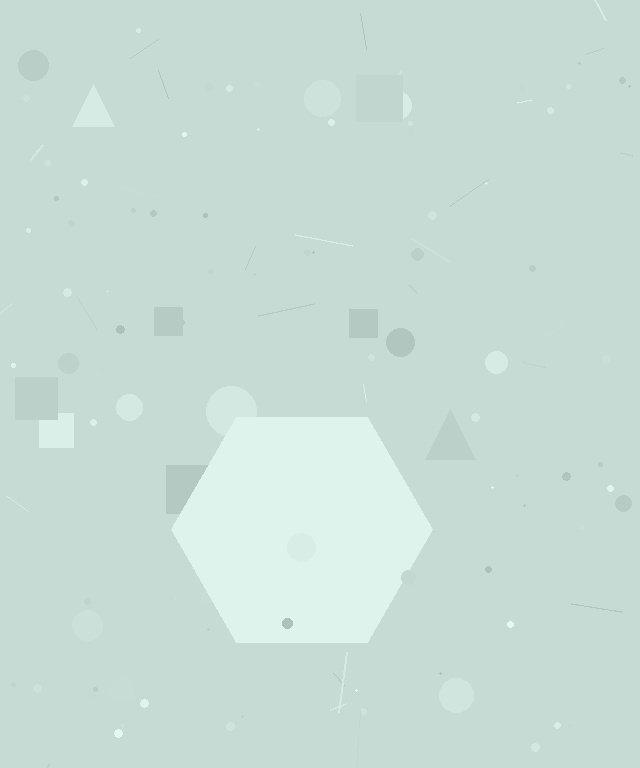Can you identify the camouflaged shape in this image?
The camouflaged shape is a hexagon.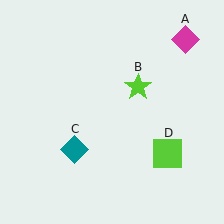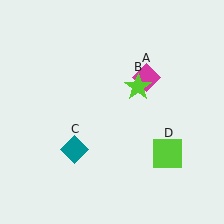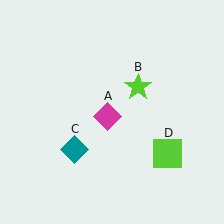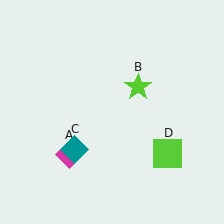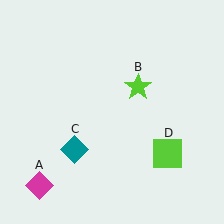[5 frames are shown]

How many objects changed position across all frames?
1 object changed position: magenta diamond (object A).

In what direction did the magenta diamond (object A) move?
The magenta diamond (object A) moved down and to the left.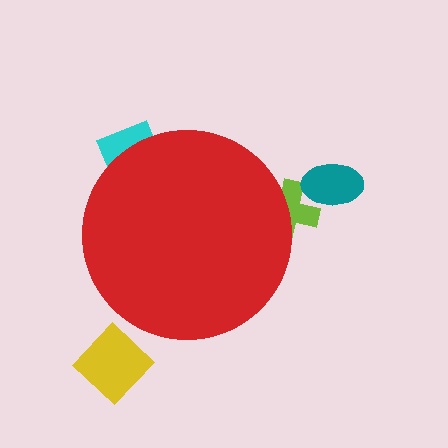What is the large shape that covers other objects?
A red circle.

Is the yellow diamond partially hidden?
No, the yellow diamond is fully visible.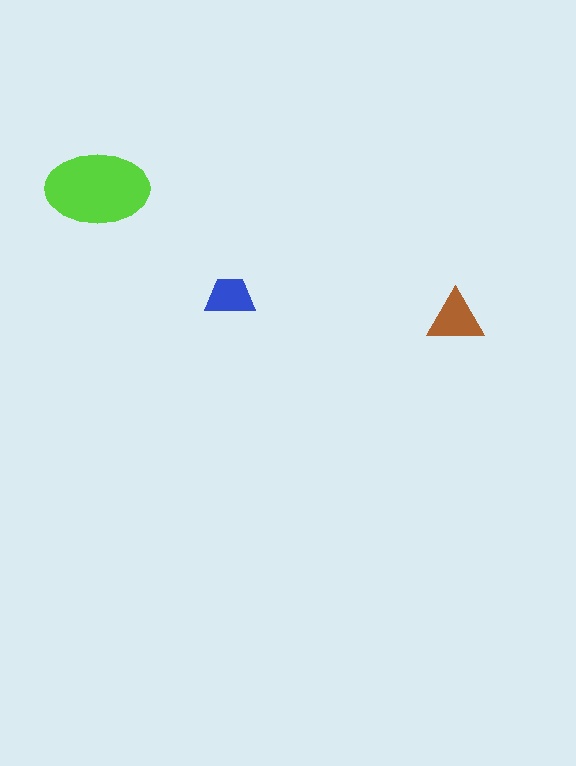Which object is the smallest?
The blue trapezoid.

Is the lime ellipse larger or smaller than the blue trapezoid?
Larger.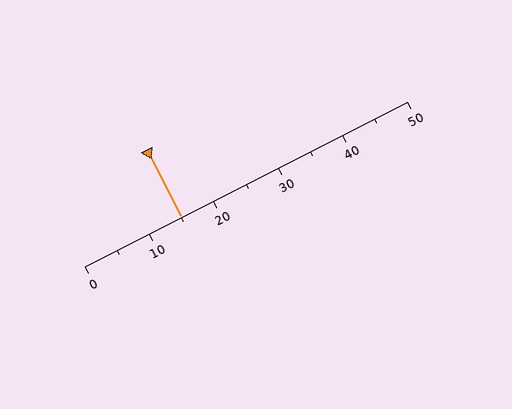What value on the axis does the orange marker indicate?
The marker indicates approximately 15.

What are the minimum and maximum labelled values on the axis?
The axis runs from 0 to 50.